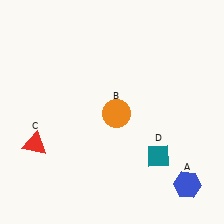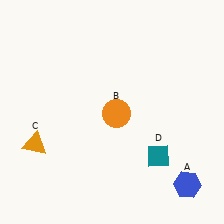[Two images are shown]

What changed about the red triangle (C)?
In Image 1, C is red. In Image 2, it changed to orange.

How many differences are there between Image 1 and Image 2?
There is 1 difference between the two images.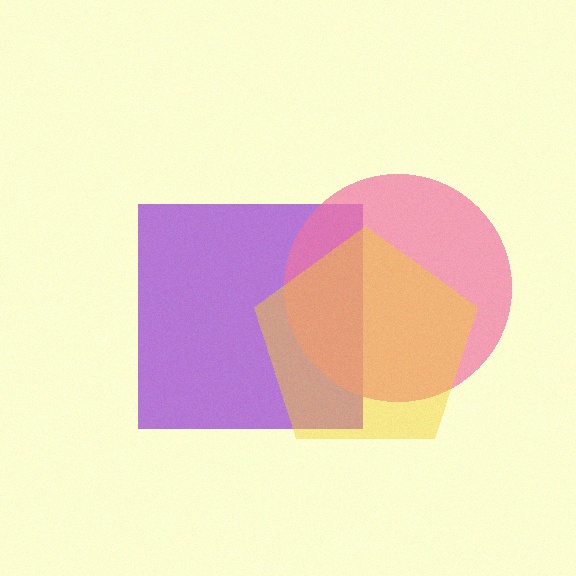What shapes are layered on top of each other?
The layered shapes are: a purple square, a pink circle, a yellow pentagon.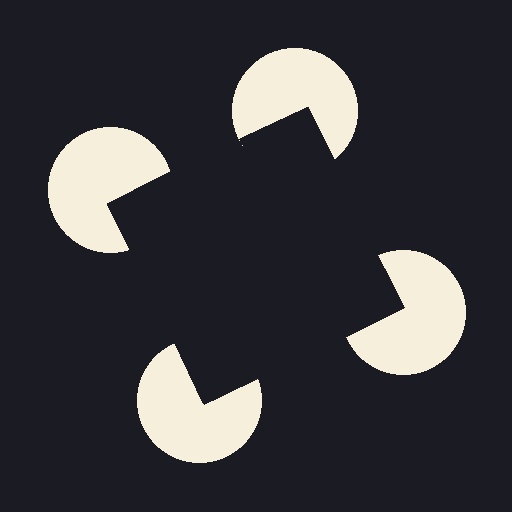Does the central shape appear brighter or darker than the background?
It typically appears slightly darker than the background, even though no actual brightness change is drawn.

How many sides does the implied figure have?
4 sides.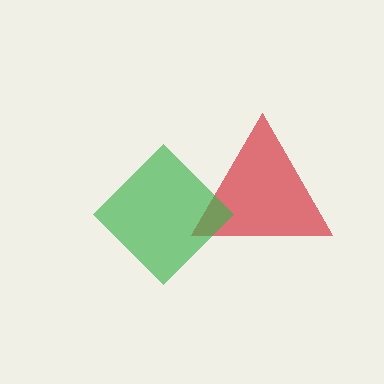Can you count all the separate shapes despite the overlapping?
Yes, there are 2 separate shapes.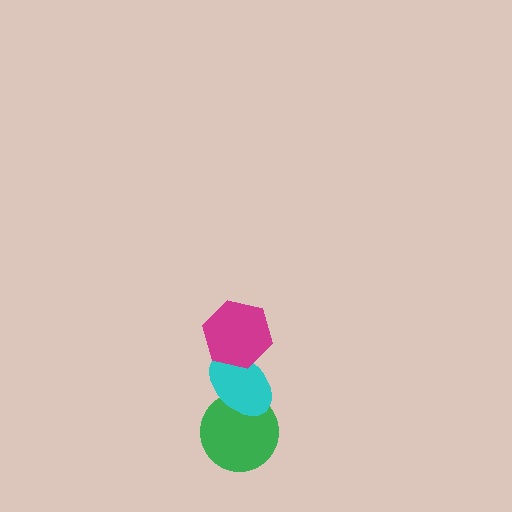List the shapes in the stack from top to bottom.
From top to bottom: the magenta hexagon, the cyan ellipse, the green circle.